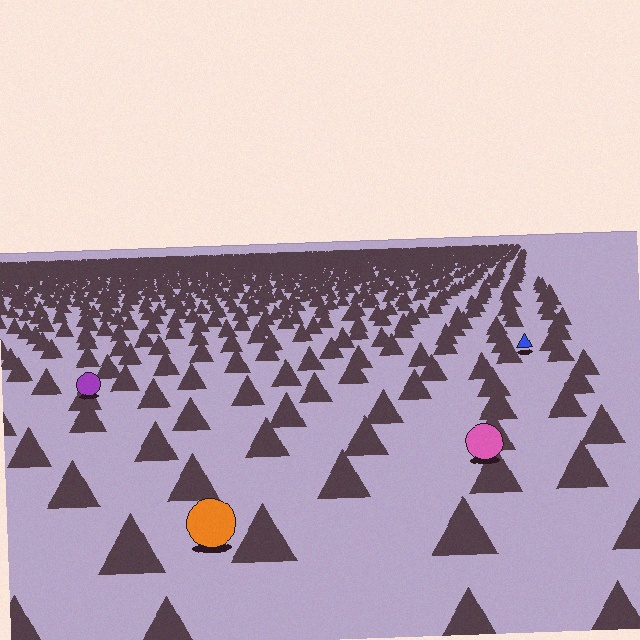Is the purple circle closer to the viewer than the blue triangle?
Yes. The purple circle is closer — you can tell from the texture gradient: the ground texture is coarser near it.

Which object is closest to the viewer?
The orange circle is closest. The texture marks near it are larger and more spread out.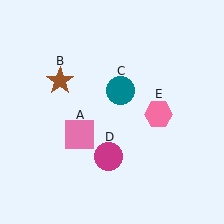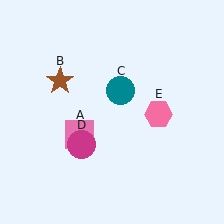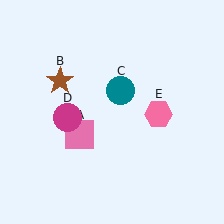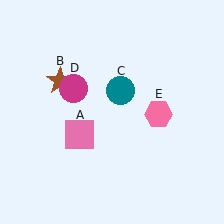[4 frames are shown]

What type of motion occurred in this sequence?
The magenta circle (object D) rotated clockwise around the center of the scene.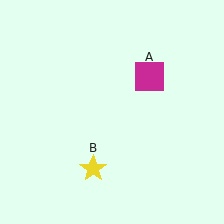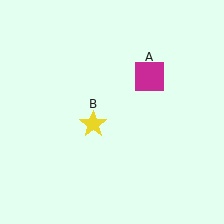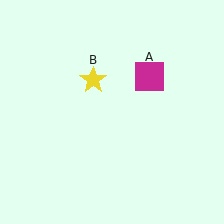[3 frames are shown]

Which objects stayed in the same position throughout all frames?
Magenta square (object A) remained stationary.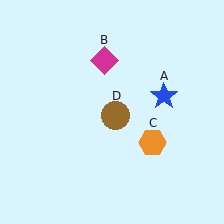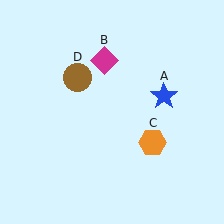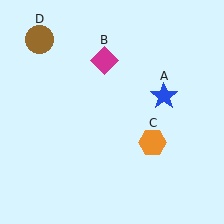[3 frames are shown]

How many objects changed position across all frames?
1 object changed position: brown circle (object D).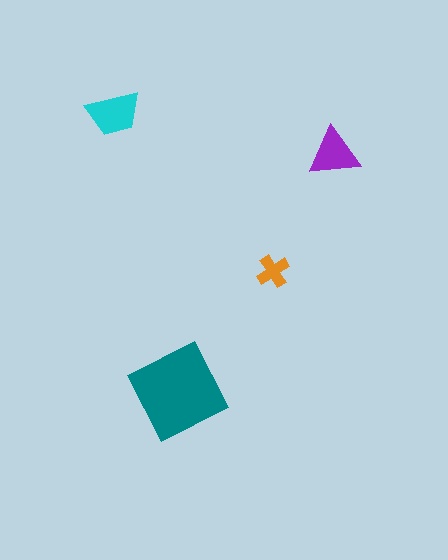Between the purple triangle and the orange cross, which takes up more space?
The purple triangle.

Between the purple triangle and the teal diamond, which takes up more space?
The teal diamond.